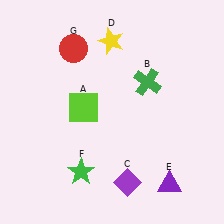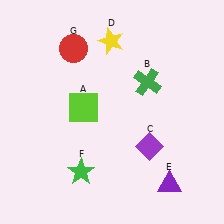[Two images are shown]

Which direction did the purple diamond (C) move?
The purple diamond (C) moved up.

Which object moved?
The purple diamond (C) moved up.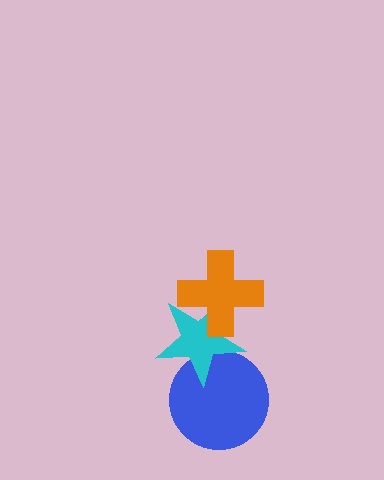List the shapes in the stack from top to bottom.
From top to bottom: the orange cross, the cyan star, the blue circle.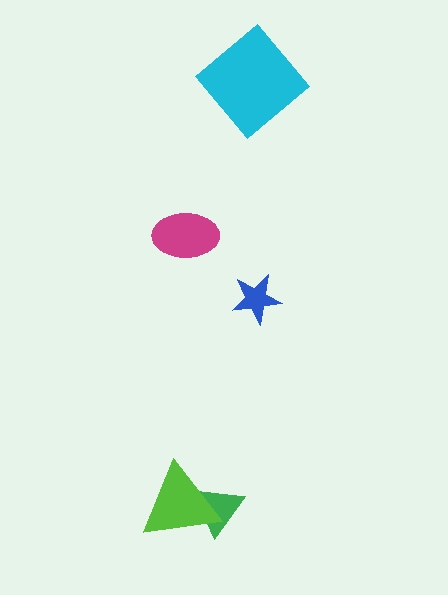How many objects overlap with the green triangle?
1 object overlaps with the green triangle.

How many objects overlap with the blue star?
0 objects overlap with the blue star.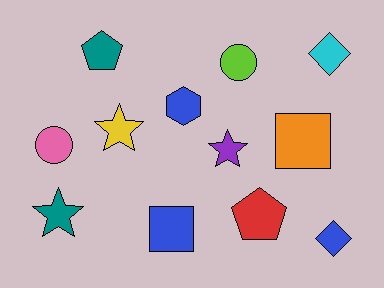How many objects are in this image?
There are 12 objects.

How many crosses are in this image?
There are no crosses.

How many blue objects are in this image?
There are 3 blue objects.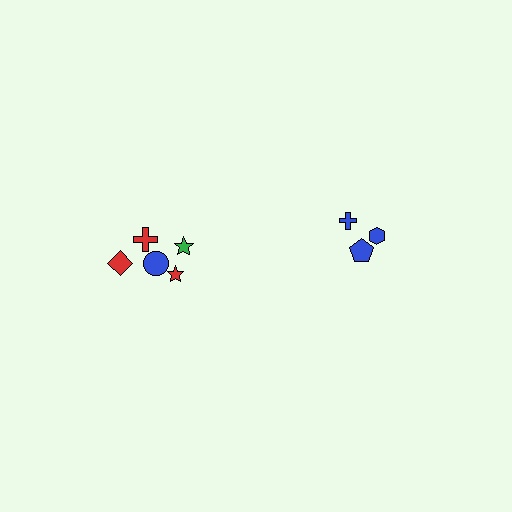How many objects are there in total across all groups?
There are 8 objects.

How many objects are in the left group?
There are 5 objects.